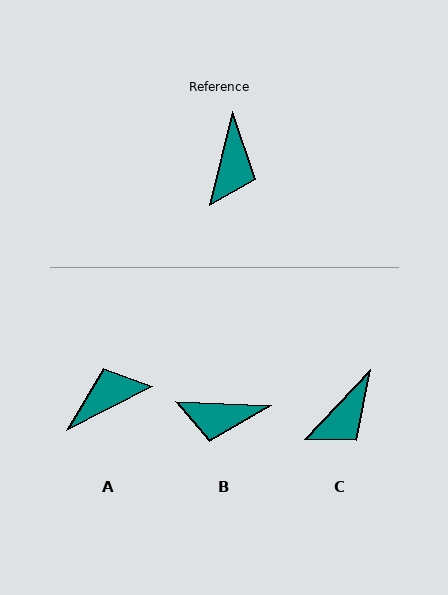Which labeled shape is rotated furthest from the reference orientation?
A, about 131 degrees away.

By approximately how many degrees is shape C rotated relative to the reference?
Approximately 30 degrees clockwise.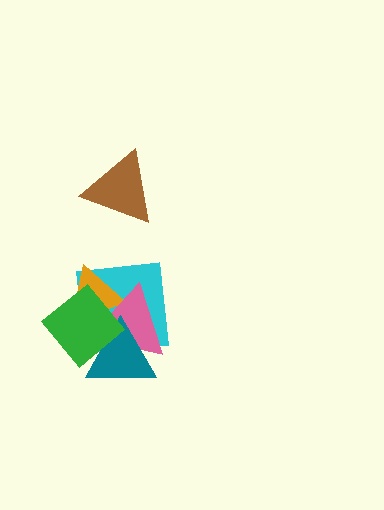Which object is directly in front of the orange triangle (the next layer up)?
The pink triangle is directly in front of the orange triangle.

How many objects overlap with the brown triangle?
0 objects overlap with the brown triangle.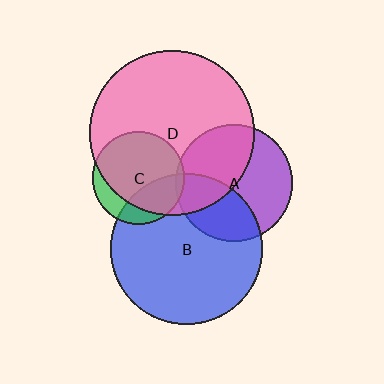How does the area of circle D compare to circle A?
Approximately 2.0 times.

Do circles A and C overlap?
Yes.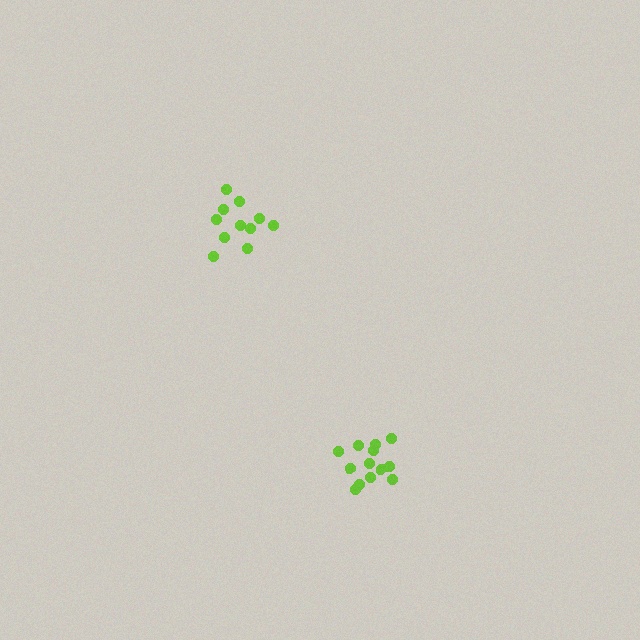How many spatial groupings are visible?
There are 2 spatial groupings.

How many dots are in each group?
Group 1: 11 dots, Group 2: 13 dots (24 total).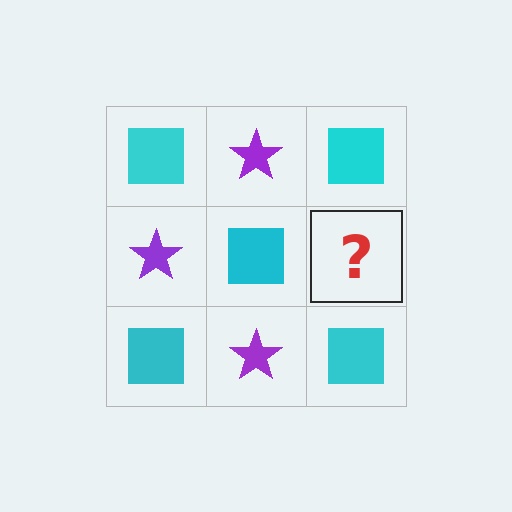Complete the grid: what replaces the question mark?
The question mark should be replaced with a purple star.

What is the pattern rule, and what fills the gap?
The rule is that it alternates cyan square and purple star in a checkerboard pattern. The gap should be filled with a purple star.